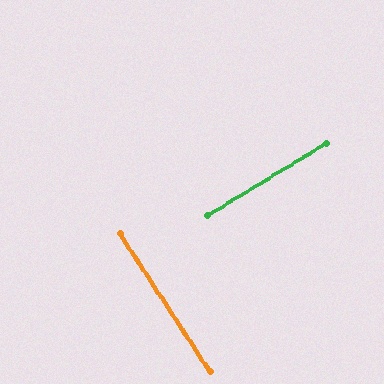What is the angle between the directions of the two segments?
Approximately 88 degrees.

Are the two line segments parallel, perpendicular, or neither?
Perpendicular — they meet at approximately 88°.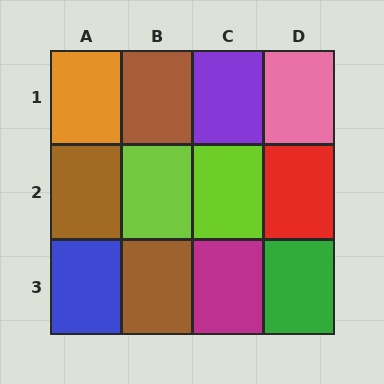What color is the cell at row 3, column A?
Blue.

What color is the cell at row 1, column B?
Brown.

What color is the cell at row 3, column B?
Brown.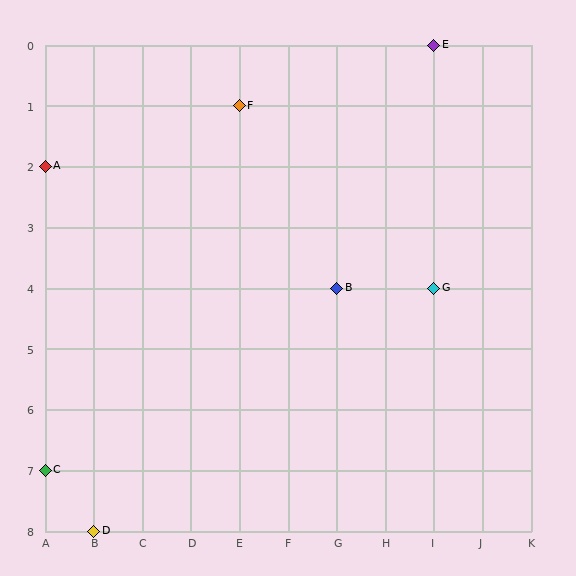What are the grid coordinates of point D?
Point D is at grid coordinates (B, 8).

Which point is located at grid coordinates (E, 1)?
Point F is at (E, 1).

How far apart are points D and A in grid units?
Points D and A are 1 column and 6 rows apart (about 6.1 grid units diagonally).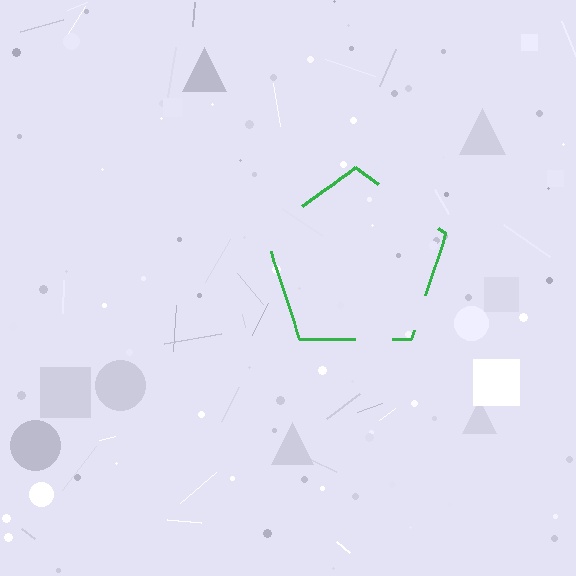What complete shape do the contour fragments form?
The contour fragments form a pentagon.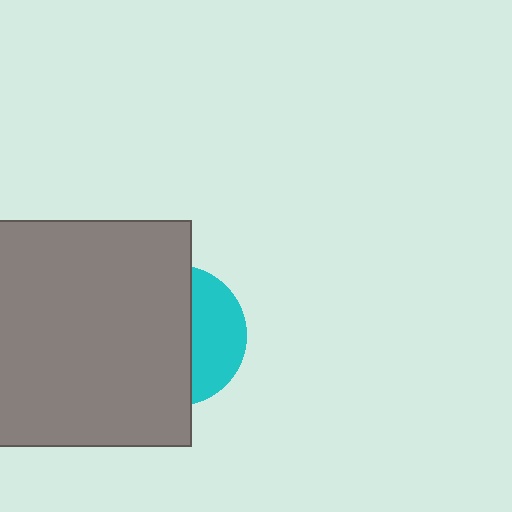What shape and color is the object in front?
The object in front is a gray rectangle.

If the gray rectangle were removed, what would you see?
You would see the complete cyan circle.